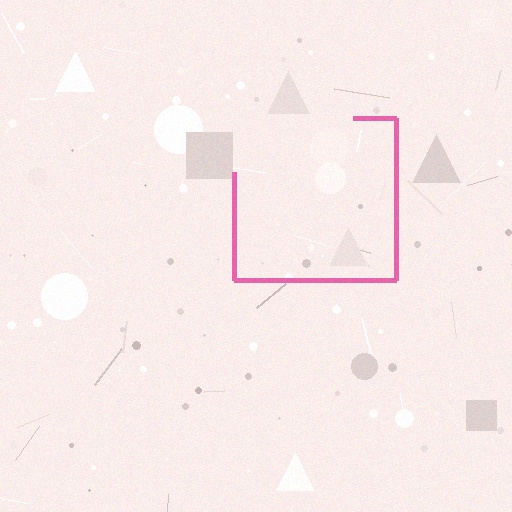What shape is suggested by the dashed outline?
The dashed outline suggests a square.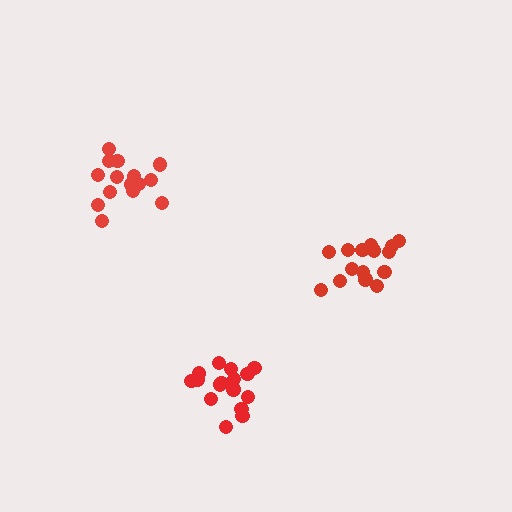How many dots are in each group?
Group 1: 18 dots, Group 2: 15 dots, Group 3: 15 dots (48 total).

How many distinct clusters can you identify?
There are 3 distinct clusters.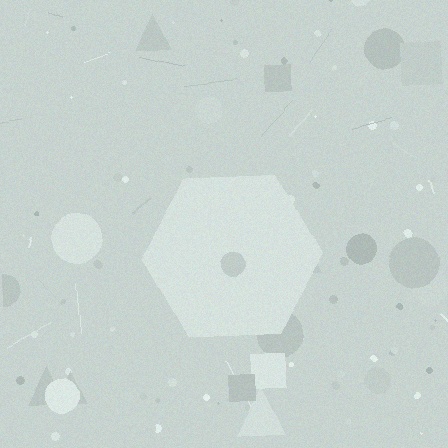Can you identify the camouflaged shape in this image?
The camouflaged shape is a hexagon.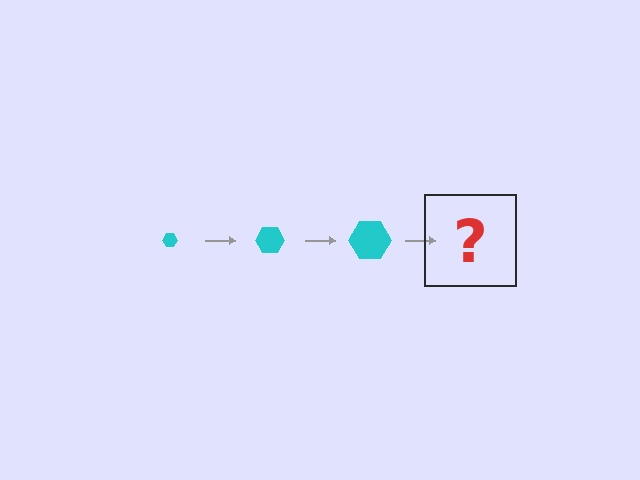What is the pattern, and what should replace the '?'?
The pattern is that the hexagon gets progressively larger each step. The '?' should be a cyan hexagon, larger than the previous one.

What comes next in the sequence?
The next element should be a cyan hexagon, larger than the previous one.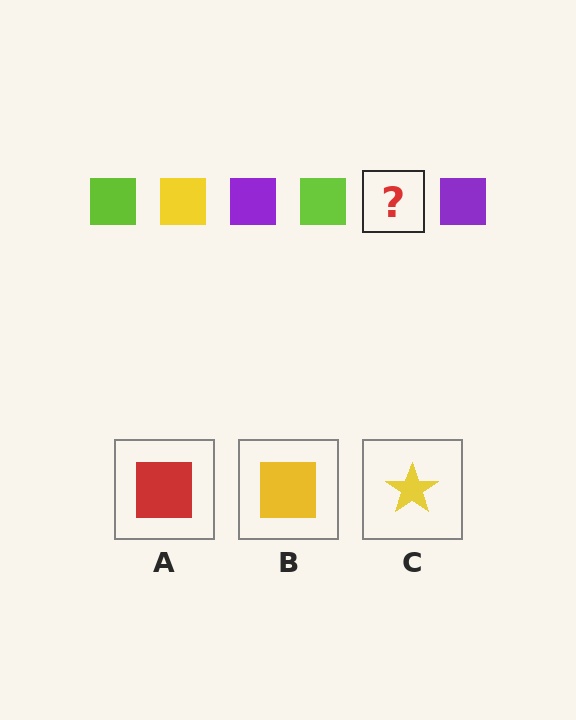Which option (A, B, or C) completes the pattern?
B.